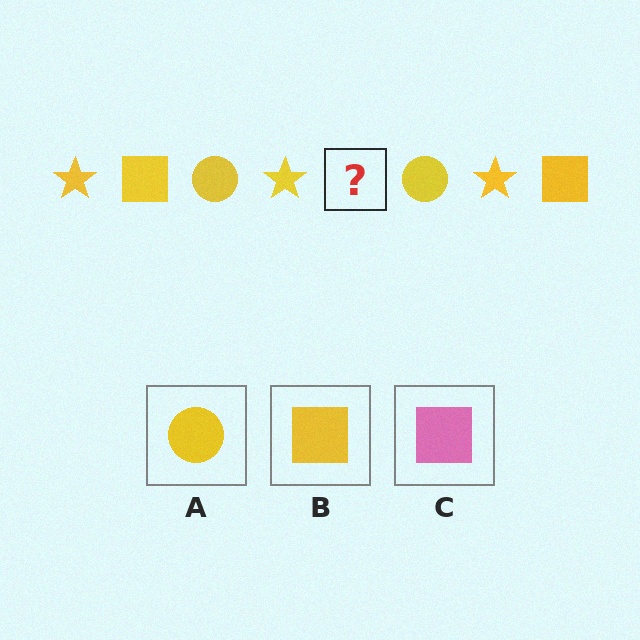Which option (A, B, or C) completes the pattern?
B.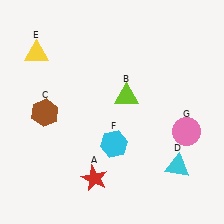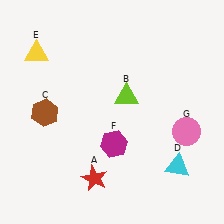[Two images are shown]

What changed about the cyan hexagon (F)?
In Image 1, F is cyan. In Image 2, it changed to magenta.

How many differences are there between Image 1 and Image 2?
There is 1 difference between the two images.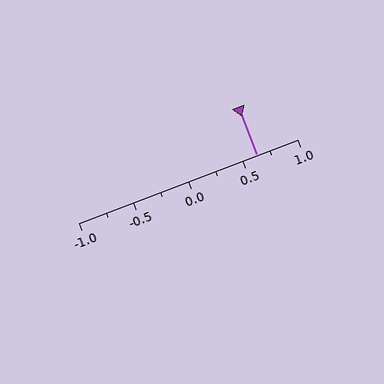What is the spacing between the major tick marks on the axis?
The major ticks are spaced 0.5 apart.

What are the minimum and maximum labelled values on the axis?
The axis runs from -1.0 to 1.0.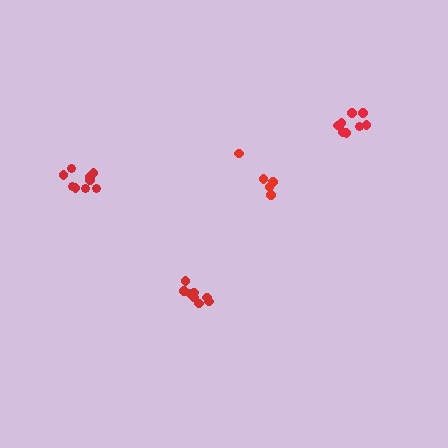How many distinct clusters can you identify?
There are 4 distinct clusters.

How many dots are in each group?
Group 1: 9 dots, Group 2: 5 dots, Group 3: 8 dots, Group 4: 9 dots (31 total).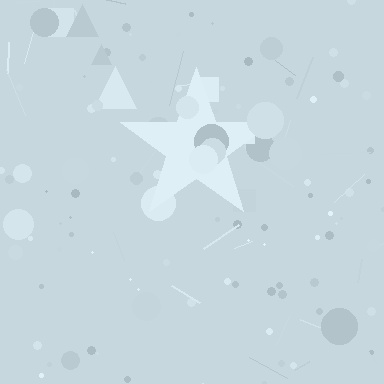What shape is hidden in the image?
A star is hidden in the image.